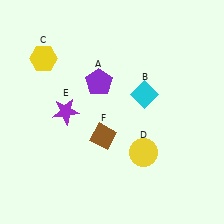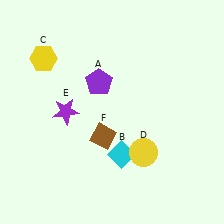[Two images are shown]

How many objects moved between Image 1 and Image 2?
1 object moved between the two images.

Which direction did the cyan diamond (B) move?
The cyan diamond (B) moved down.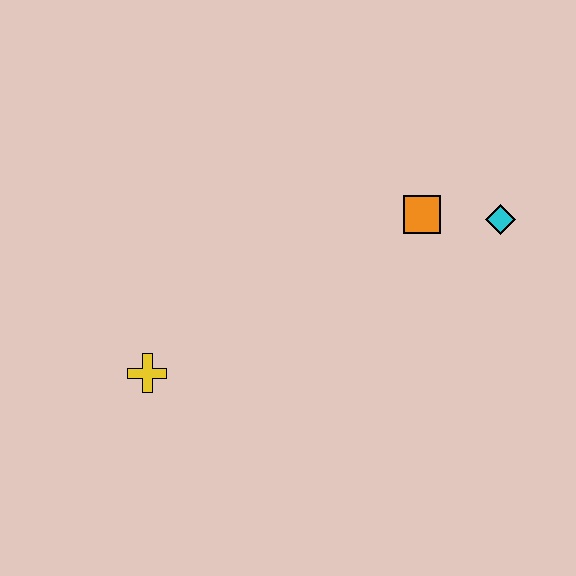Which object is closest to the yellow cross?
The orange square is closest to the yellow cross.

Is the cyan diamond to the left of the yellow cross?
No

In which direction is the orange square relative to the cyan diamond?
The orange square is to the left of the cyan diamond.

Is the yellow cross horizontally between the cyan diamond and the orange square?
No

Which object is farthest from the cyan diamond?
The yellow cross is farthest from the cyan diamond.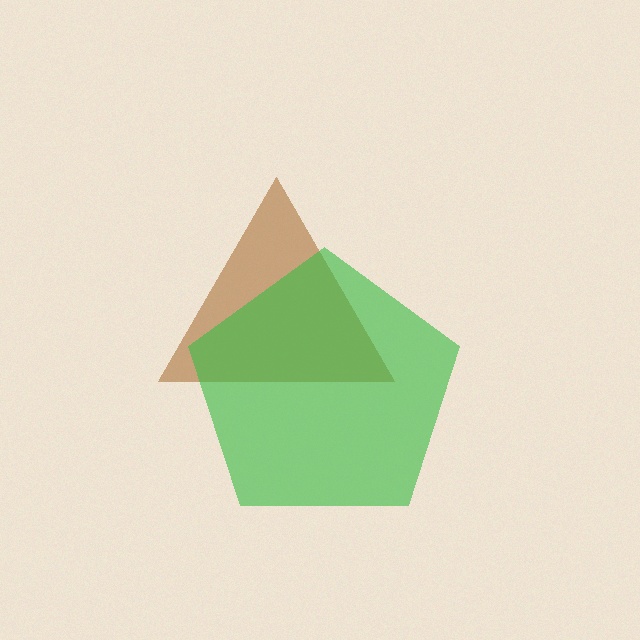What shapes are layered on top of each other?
The layered shapes are: a brown triangle, a green pentagon.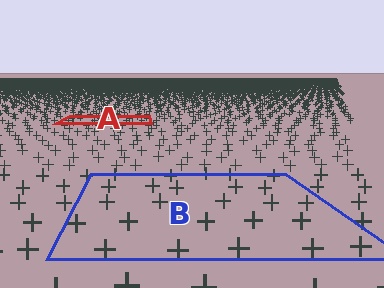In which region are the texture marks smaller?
The texture marks are smaller in region A, because it is farther away.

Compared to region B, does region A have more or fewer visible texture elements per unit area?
Region A has more texture elements per unit area — they are packed more densely because it is farther away.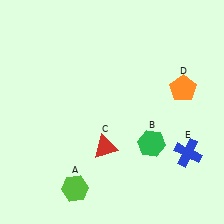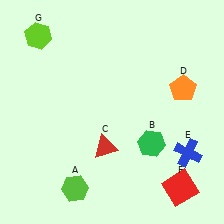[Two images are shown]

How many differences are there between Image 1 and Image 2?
There are 2 differences between the two images.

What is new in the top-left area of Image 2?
A lime hexagon (G) was added in the top-left area of Image 2.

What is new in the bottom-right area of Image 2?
A red square (F) was added in the bottom-right area of Image 2.